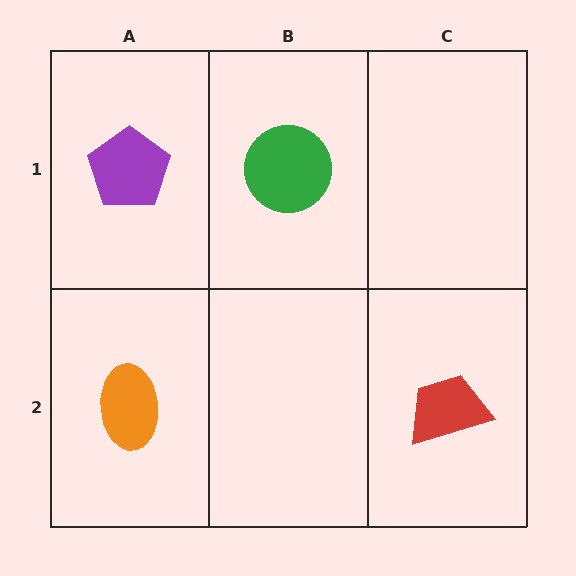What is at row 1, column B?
A green circle.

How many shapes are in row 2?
2 shapes.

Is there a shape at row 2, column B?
No, that cell is empty.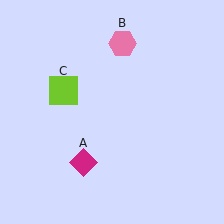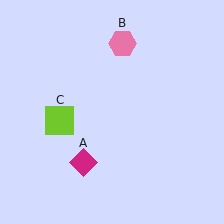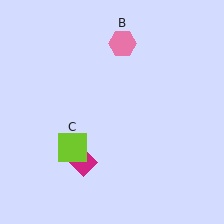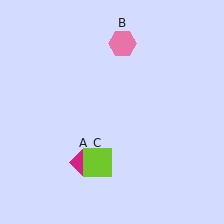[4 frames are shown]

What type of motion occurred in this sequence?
The lime square (object C) rotated counterclockwise around the center of the scene.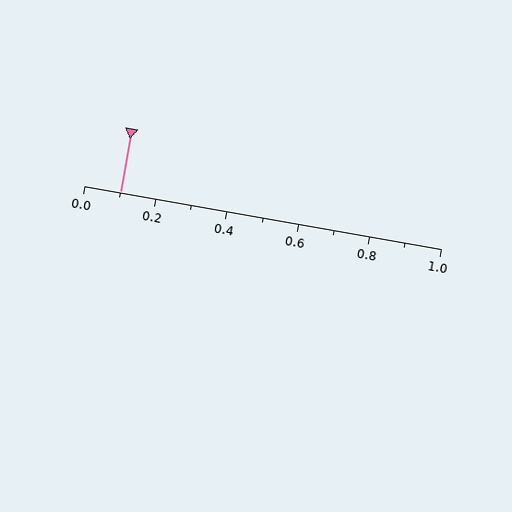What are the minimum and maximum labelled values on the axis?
The axis runs from 0.0 to 1.0.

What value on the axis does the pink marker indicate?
The marker indicates approximately 0.1.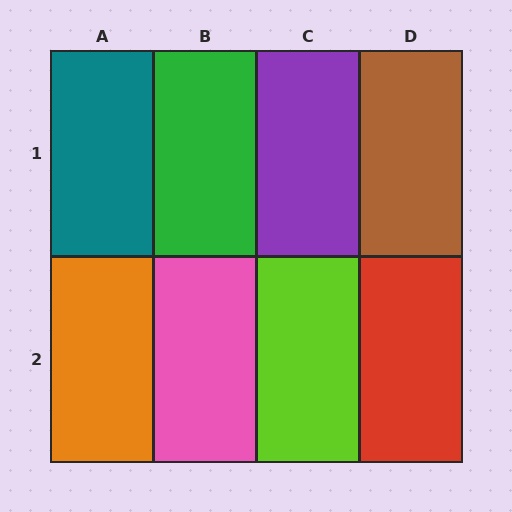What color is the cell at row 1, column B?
Green.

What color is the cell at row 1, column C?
Purple.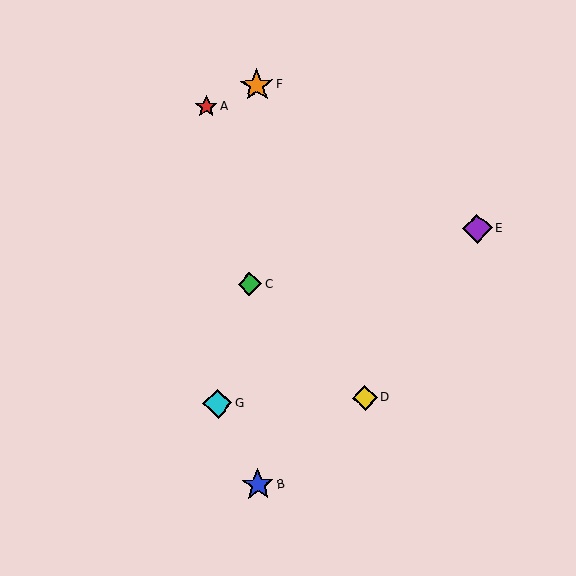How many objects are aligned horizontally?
2 objects (D, G) are aligned horizontally.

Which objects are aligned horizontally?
Objects D, G are aligned horizontally.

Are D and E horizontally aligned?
No, D is at y≈398 and E is at y≈229.